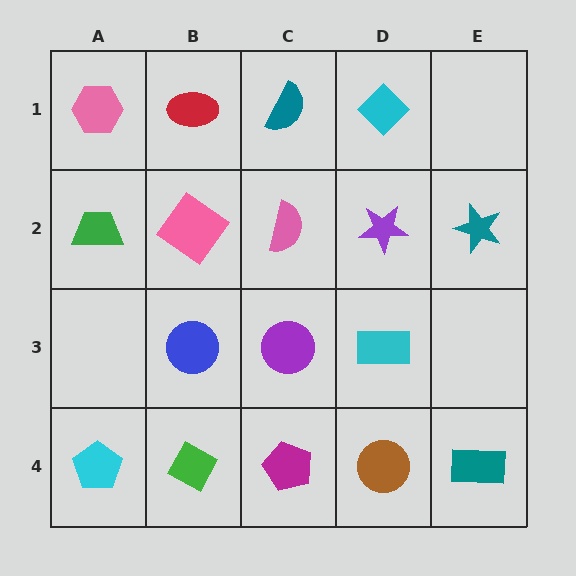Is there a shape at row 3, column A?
No, that cell is empty.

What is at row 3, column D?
A cyan rectangle.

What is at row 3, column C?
A purple circle.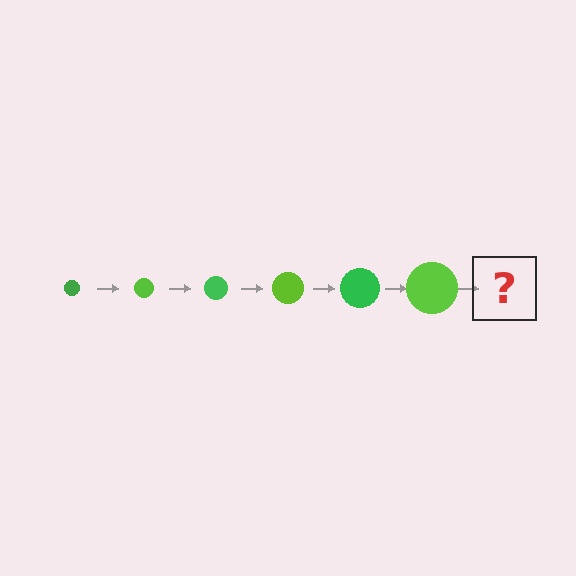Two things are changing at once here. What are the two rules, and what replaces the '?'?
The two rules are that the circle grows larger each step and the color cycles through green and lime. The '?' should be a green circle, larger than the previous one.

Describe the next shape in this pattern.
It should be a green circle, larger than the previous one.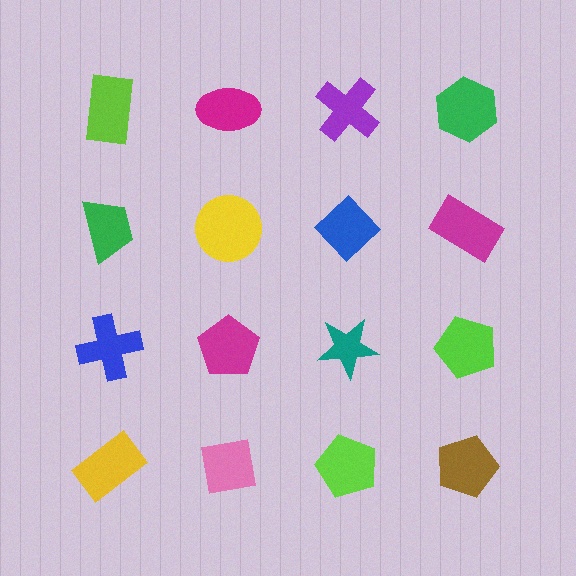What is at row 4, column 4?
A brown pentagon.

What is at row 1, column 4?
A green hexagon.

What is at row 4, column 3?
A lime pentagon.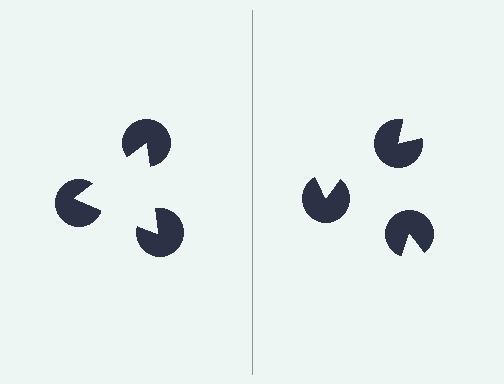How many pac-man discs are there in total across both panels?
6 — 3 on each side.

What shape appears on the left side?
An illusory triangle.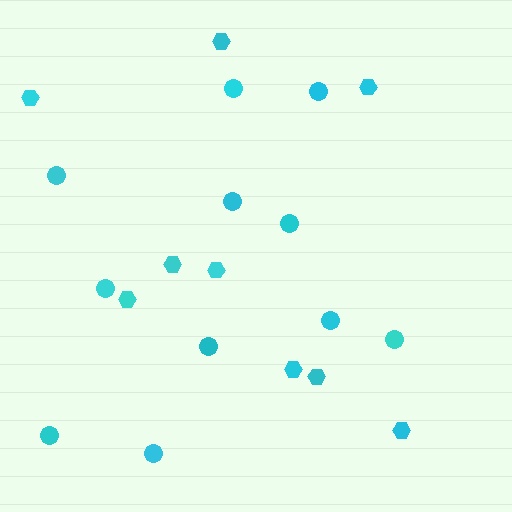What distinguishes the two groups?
There are 2 groups: one group of hexagons (9) and one group of circles (11).